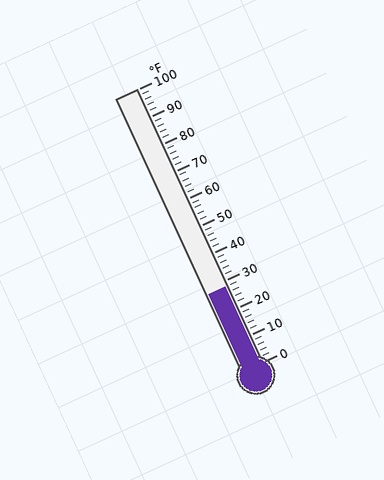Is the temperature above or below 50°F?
The temperature is below 50°F.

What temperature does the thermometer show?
The thermometer shows approximately 28°F.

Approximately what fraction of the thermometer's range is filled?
The thermometer is filled to approximately 30% of its range.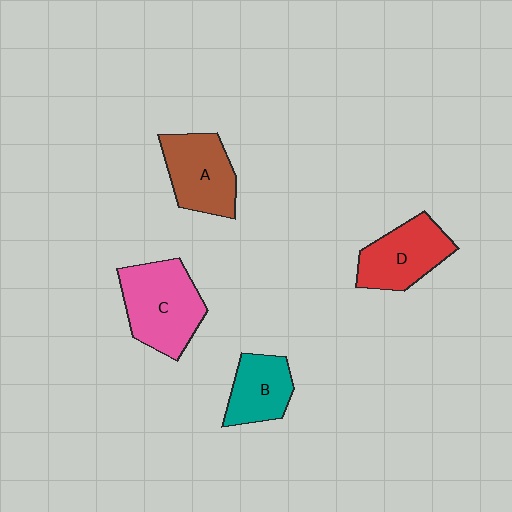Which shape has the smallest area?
Shape B (teal).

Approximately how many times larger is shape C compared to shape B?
Approximately 1.6 times.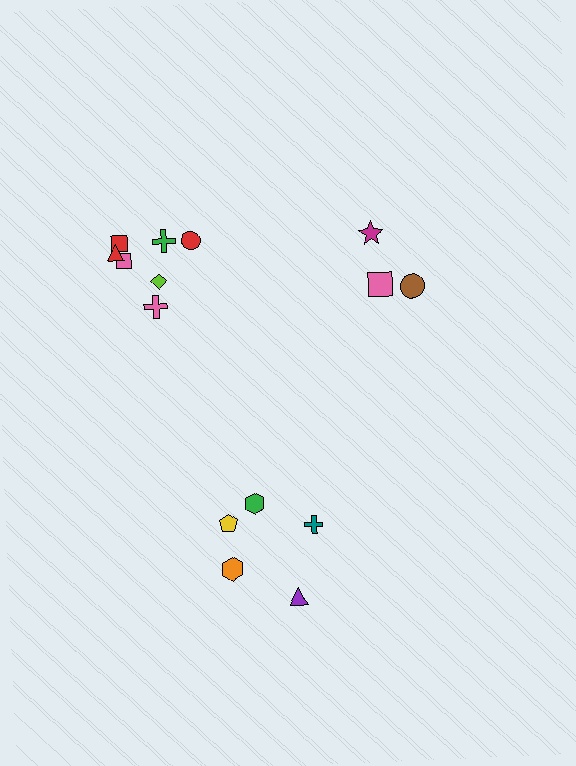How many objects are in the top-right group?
There are 3 objects.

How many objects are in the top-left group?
There are 7 objects.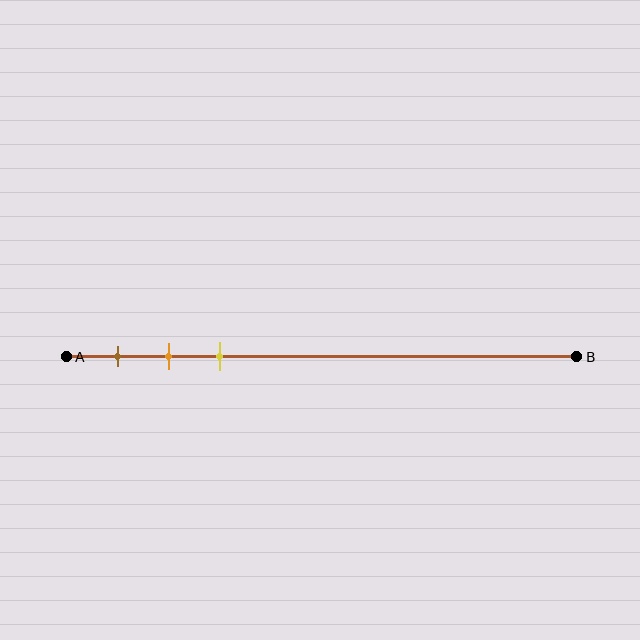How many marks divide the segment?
There are 3 marks dividing the segment.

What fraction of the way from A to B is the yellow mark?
The yellow mark is approximately 30% (0.3) of the way from A to B.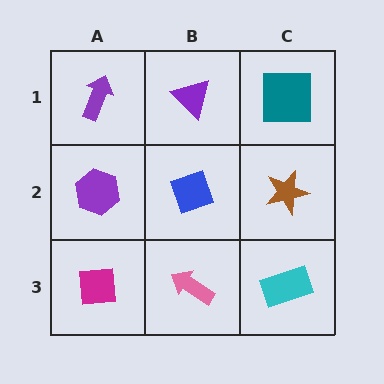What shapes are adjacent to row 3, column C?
A brown star (row 2, column C), a pink arrow (row 3, column B).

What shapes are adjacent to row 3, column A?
A purple hexagon (row 2, column A), a pink arrow (row 3, column B).